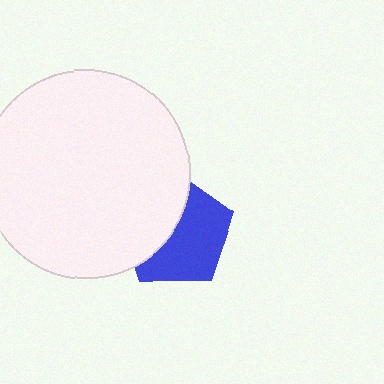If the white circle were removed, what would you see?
You would see the complete blue pentagon.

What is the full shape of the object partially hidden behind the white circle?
The partially hidden object is a blue pentagon.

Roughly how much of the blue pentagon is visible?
About half of it is visible (roughly 57%).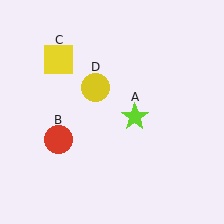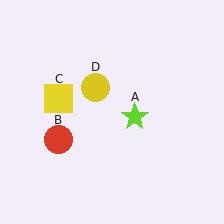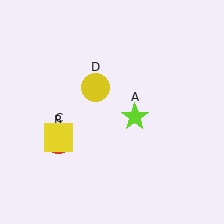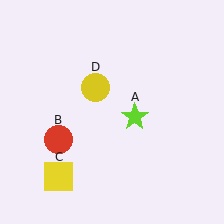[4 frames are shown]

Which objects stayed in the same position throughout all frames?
Lime star (object A) and red circle (object B) and yellow circle (object D) remained stationary.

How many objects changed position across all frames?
1 object changed position: yellow square (object C).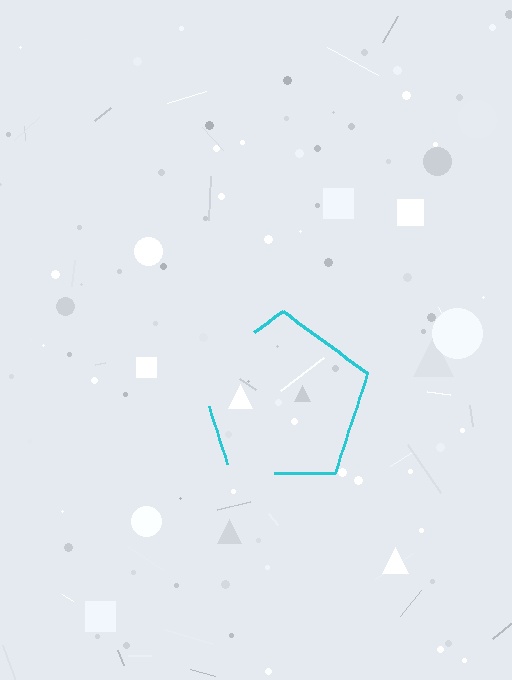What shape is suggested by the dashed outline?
The dashed outline suggests a pentagon.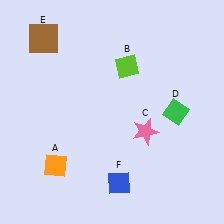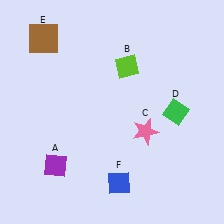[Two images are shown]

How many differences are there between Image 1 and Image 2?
There is 1 difference between the two images.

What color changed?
The diamond (A) changed from orange in Image 1 to purple in Image 2.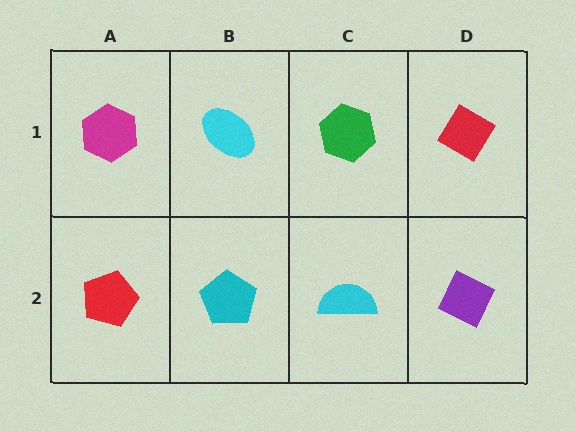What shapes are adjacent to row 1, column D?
A purple diamond (row 2, column D), a green hexagon (row 1, column C).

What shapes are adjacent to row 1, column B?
A cyan pentagon (row 2, column B), a magenta hexagon (row 1, column A), a green hexagon (row 1, column C).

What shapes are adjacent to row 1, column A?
A red pentagon (row 2, column A), a cyan ellipse (row 1, column B).